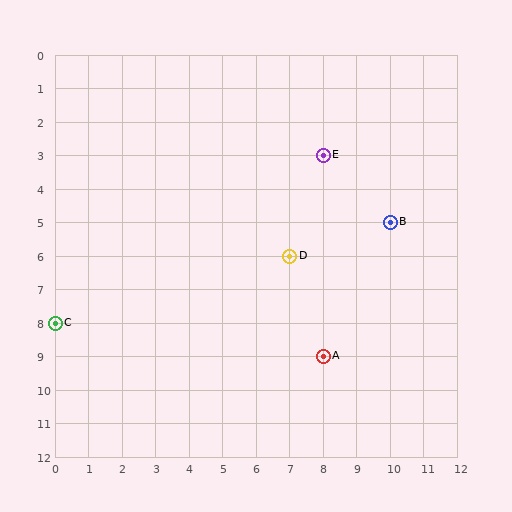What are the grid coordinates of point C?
Point C is at grid coordinates (0, 8).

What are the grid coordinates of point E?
Point E is at grid coordinates (8, 3).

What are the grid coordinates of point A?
Point A is at grid coordinates (8, 9).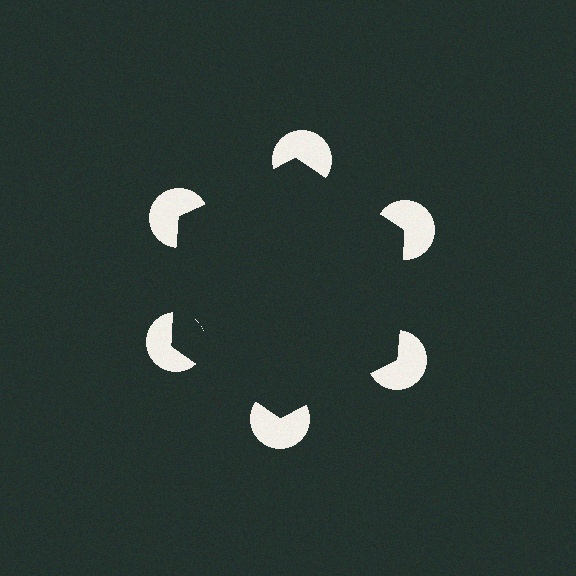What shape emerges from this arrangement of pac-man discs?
An illusory hexagon — its edges are inferred from the aligned wedge cuts in the pac-man discs, not physically drawn.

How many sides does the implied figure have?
6 sides.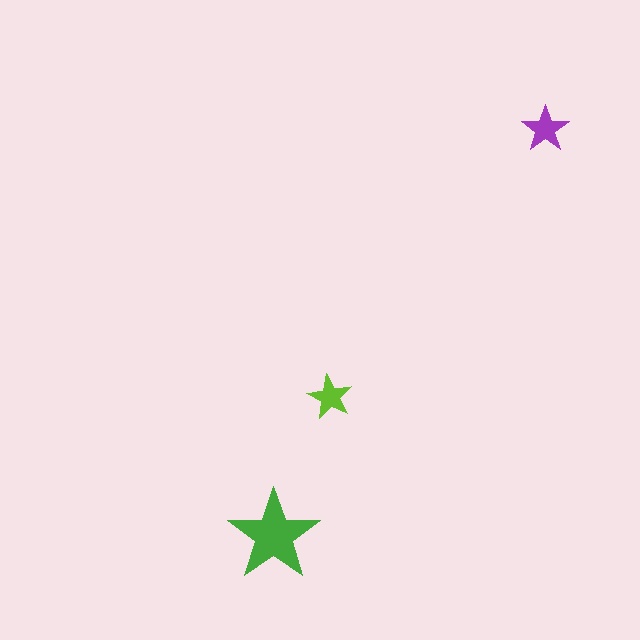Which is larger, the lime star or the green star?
The green one.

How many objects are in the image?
There are 3 objects in the image.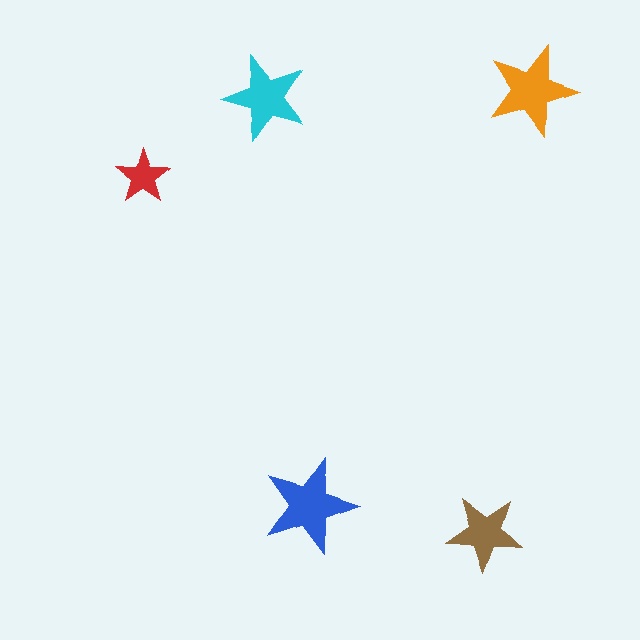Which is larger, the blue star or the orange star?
The blue one.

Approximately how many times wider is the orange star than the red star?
About 1.5 times wider.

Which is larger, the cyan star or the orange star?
The orange one.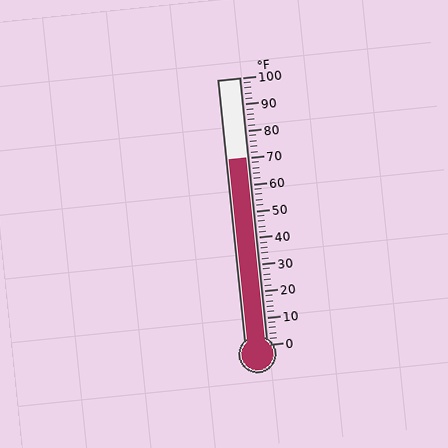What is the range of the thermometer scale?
The thermometer scale ranges from 0°F to 100°F.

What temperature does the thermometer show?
The thermometer shows approximately 70°F.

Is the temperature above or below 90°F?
The temperature is below 90°F.